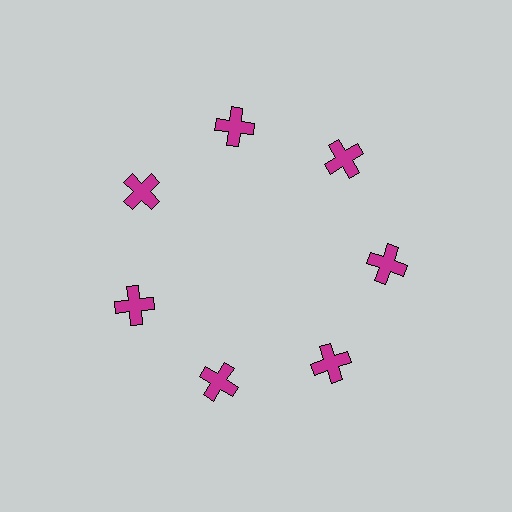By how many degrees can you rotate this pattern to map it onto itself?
The pattern maps onto itself every 51 degrees of rotation.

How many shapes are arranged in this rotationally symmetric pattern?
There are 7 shapes, arranged in 7 groups of 1.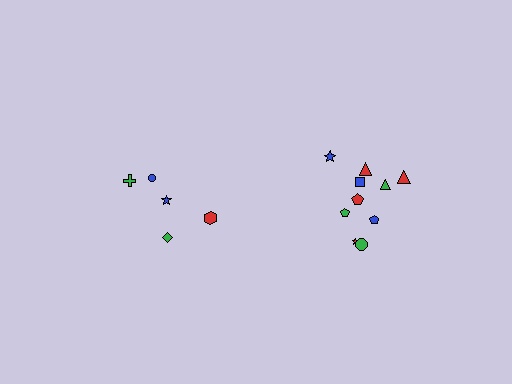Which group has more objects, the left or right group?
The right group.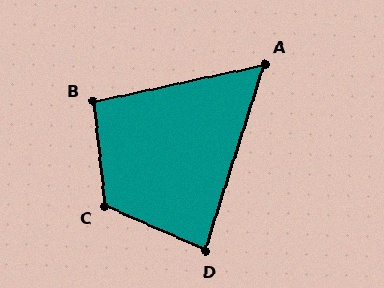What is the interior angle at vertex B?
Approximately 96 degrees (obtuse).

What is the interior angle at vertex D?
Approximately 84 degrees (acute).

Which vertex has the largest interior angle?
C, at approximately 119 degrees.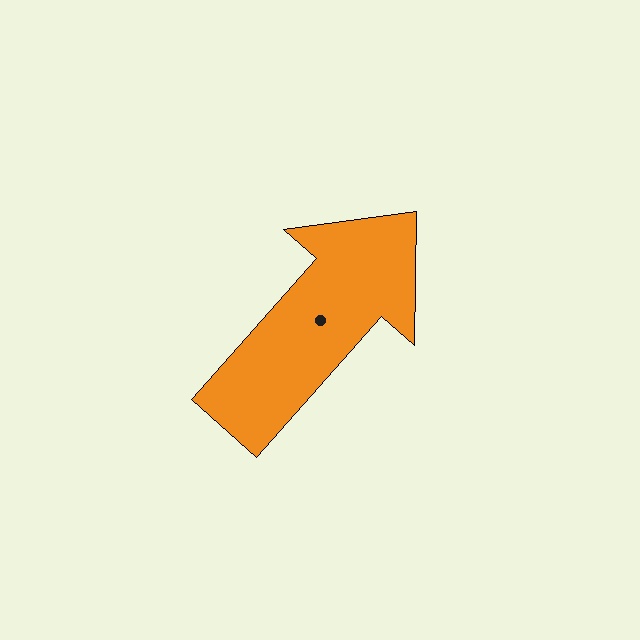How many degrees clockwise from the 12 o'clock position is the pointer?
Approximately 42 degrees.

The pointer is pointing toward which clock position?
Roughly 1 o'clock.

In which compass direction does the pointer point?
Northeast.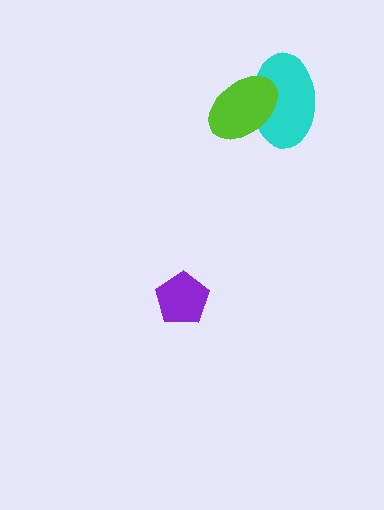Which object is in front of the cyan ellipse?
The lime ellipse is in front of the cyan ellipse.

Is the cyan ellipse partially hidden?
Yes, it is partially covered by another shape.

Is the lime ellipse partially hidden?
No, no other shape covers it.